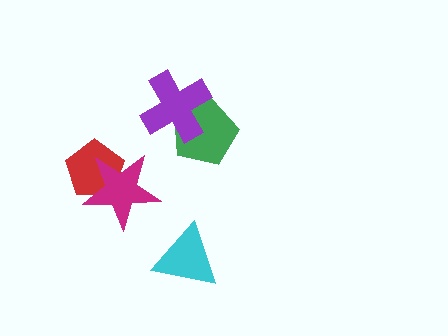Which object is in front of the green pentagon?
The purple cross is in front of the green pentagon.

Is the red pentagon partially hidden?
Yes, it is partially covered by another shape.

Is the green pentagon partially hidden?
Yes, it is partially covered by another shape.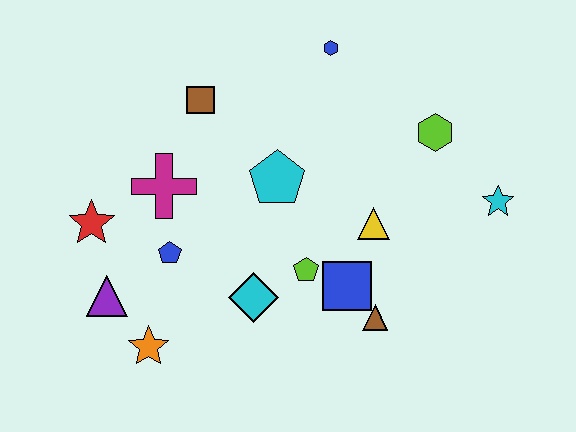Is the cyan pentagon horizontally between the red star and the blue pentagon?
No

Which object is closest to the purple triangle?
The orange star is closest to the purple triangle.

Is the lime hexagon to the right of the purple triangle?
Yes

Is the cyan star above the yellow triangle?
Yes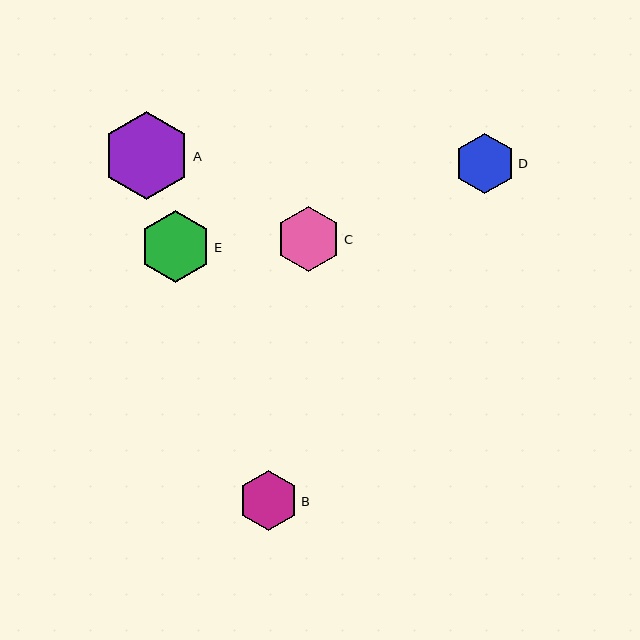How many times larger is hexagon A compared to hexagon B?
Hexagon A is approximately 1.5 times the size of hexagon B.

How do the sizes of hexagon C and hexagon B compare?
Hexagon C and hexagon B are approximately the same size.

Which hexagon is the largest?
Hexagon A is the largest with a size of approximately 88 pixels.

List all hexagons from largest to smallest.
From largest to smallest: A, E, C, D, B.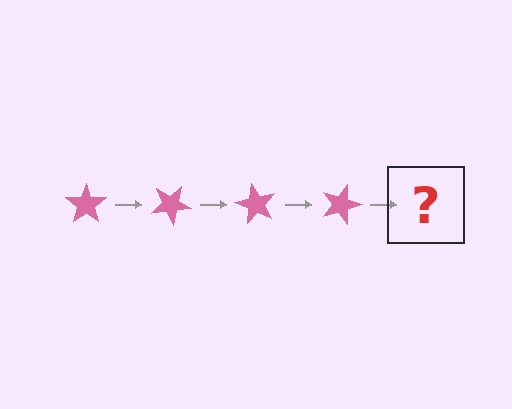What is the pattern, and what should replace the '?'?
The pattern is that the star rotates 30 degrees each step. The '?' should be a pink star rotated 120 degrees.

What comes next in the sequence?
The next element should be a pink star rotated 120 degrees.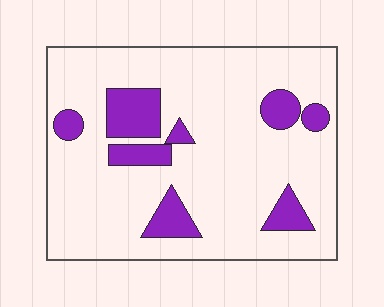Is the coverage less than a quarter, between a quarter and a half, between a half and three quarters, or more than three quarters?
Less than a quarter.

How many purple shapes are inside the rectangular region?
8.